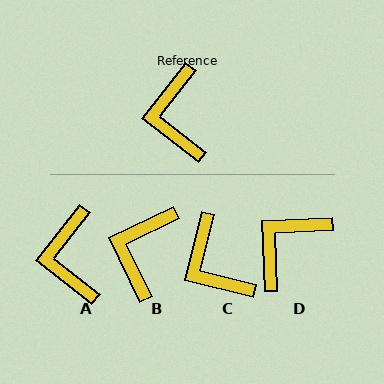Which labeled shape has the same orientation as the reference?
A.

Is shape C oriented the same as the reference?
No, it is off by about 24 degrees.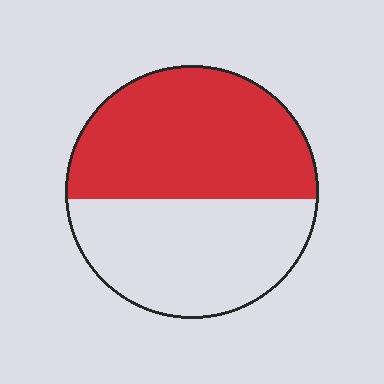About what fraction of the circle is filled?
About one half (1/2).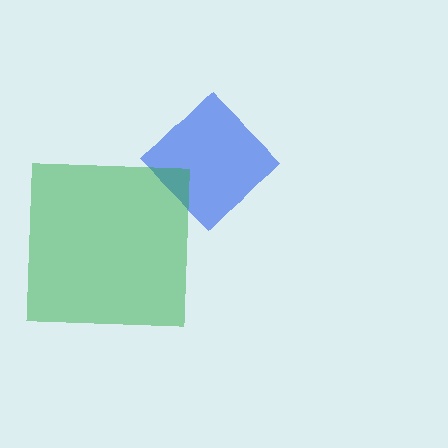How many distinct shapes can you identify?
There are 2 distinct shapes: a blue diamond, a green square.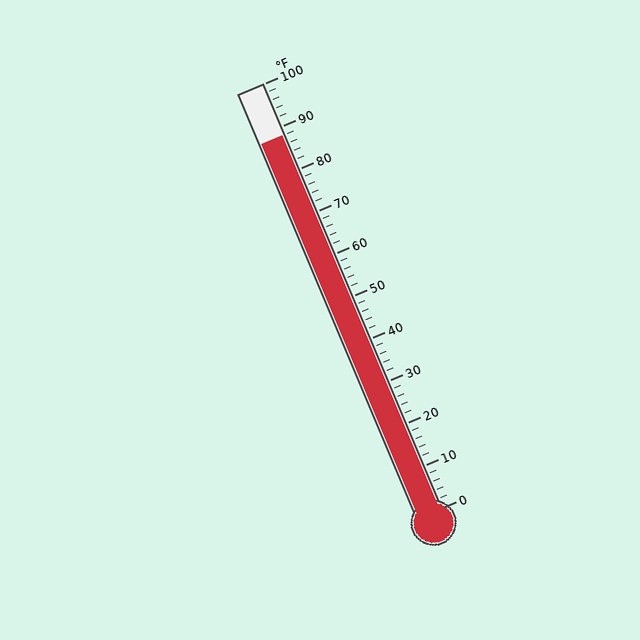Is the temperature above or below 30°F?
The temperature is above 30°F.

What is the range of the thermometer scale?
The thermometer scale ranges from 0°F to 100°F.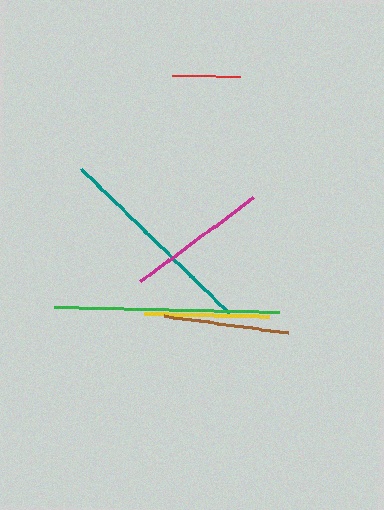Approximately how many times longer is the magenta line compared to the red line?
The magenta line is approximately 2.0 times the length of the red line.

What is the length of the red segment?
The red segment is approximately 69 pixels long.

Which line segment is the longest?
The green line is the longest at approximately 225 pixels.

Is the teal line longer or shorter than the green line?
The green line is longer than the teal line.